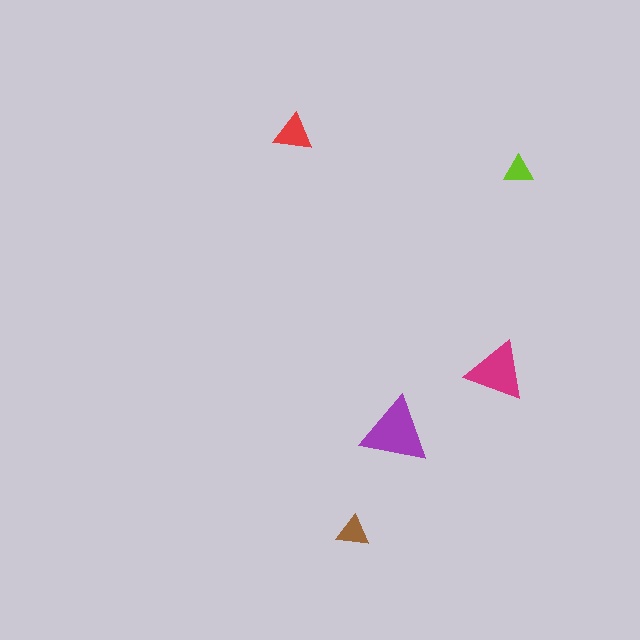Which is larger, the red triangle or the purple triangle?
The purple one.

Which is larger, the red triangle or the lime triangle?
The red one.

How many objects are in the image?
There are 5 objects in the image.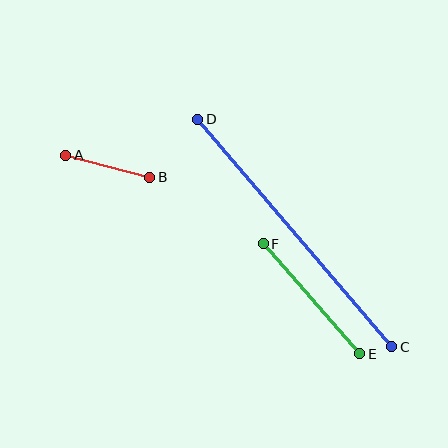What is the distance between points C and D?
The distance is approximately 299 pixels.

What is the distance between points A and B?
The distance is approximately 87 pixels.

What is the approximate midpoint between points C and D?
The midpoint is at approximately (295, 233) pixels.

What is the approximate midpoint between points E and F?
The midpoint is at approximately (311, 299) pixels.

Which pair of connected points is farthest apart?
Points C and D are farthest apart.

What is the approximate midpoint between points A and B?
The midpoint is at approximately (108, 166) pixels.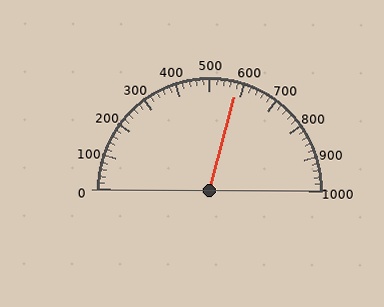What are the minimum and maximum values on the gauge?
The gauge ranges from 0 to 1000.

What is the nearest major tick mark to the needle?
The nearest major tick mark is 600.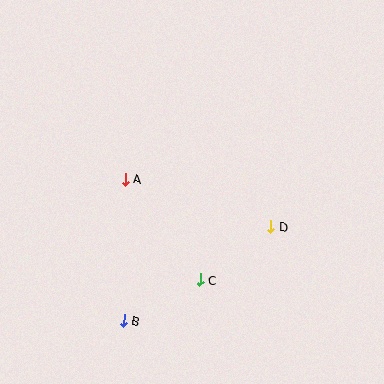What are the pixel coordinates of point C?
Point C is at (200, 280).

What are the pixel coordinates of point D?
Point D is at (271, 227).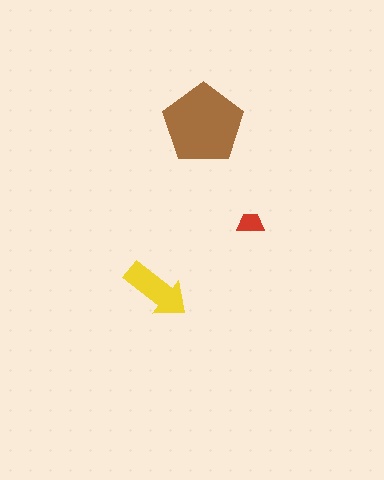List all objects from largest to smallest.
The brown pentagon, the yellow arrow, the red trapezoid.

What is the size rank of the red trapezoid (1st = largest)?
3rd.